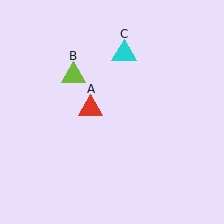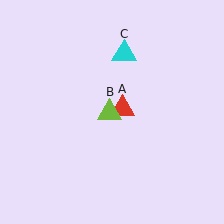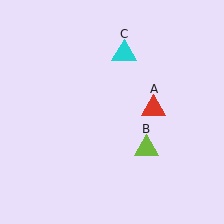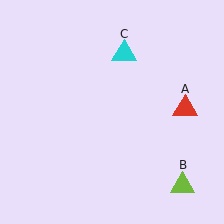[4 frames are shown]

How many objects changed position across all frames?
2 objects changed position: red triangle (object A), lime triangle (object B).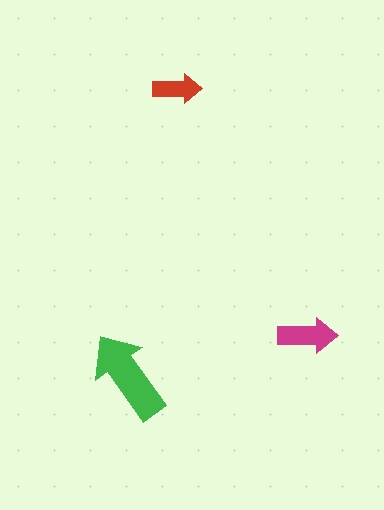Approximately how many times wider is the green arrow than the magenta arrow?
About 1.5 times wider.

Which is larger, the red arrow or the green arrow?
The green one.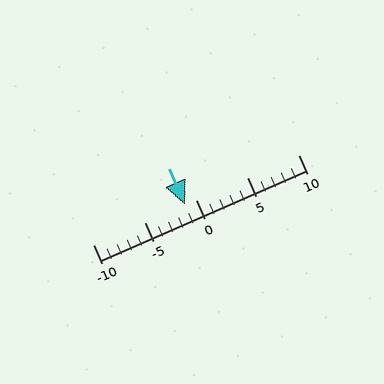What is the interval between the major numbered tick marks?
The major tick marks are spaced 5 units apart.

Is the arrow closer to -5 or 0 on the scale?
The arrow is closer to 0.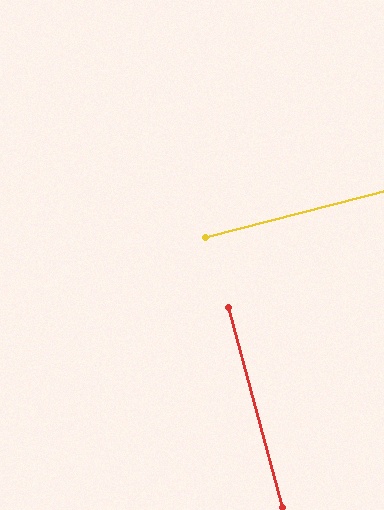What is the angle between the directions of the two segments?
Approximately 90 degrees.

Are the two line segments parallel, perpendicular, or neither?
Perpendicular — they meet at approximately 90°.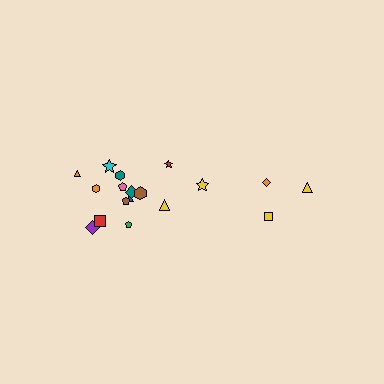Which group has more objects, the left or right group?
The left group.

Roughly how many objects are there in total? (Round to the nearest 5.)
Roughly 20 objects in total.